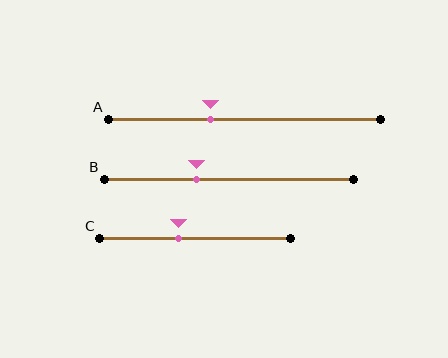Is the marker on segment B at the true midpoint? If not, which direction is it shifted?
No, the marker on segment B is shifted to the left by about 13% of the segment length.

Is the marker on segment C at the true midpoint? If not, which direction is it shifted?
No, the marker on segment C is shifted to the left by about 9% of the segment length.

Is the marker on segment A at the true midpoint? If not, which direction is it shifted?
No, the marker on segment A is shifted to the left by about 13% of the segment length.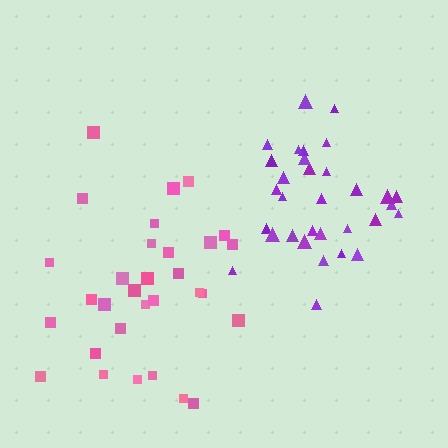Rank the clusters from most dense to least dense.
purple, pink.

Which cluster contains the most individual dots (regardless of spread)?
Purple (32).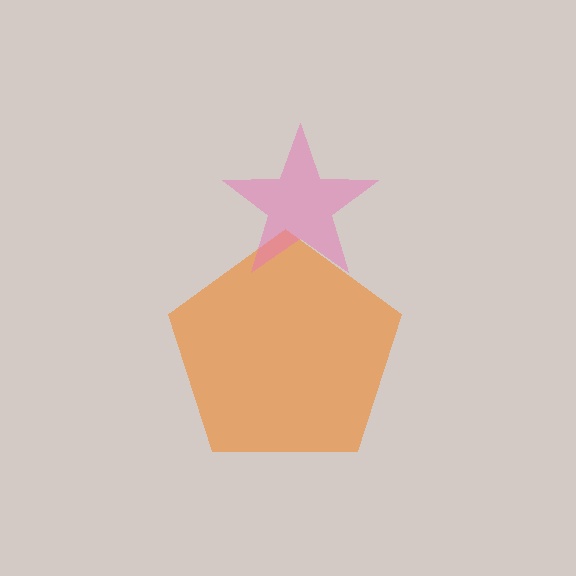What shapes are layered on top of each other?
The layered shapes are: an orange pentagon, a pink star.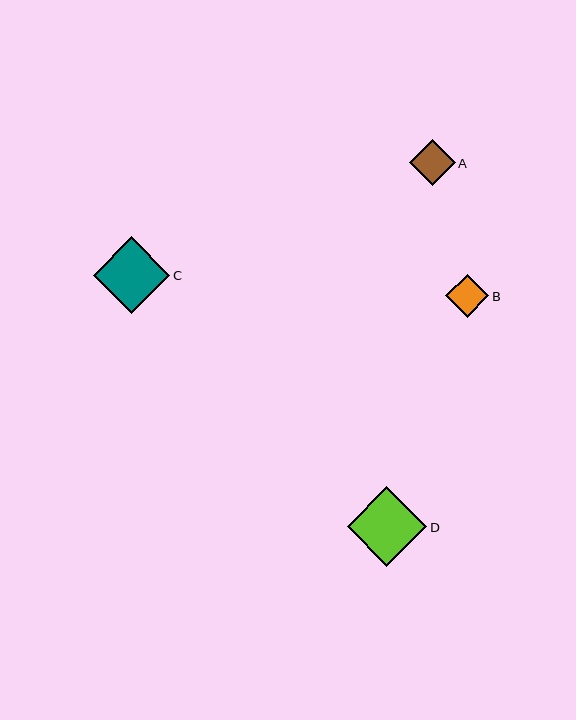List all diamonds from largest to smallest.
From largest to smallest: D, C, A, B.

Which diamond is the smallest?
Diamond B is the smallest with a size of approximately 43 pixels.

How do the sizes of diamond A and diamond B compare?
Diamond A and diamond B are approximately the same size.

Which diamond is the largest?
Diamond D is the largest with a size of approximately 80 pixels.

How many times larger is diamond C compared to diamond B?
Diamond C is approximately 1.8 times the size of diamond B.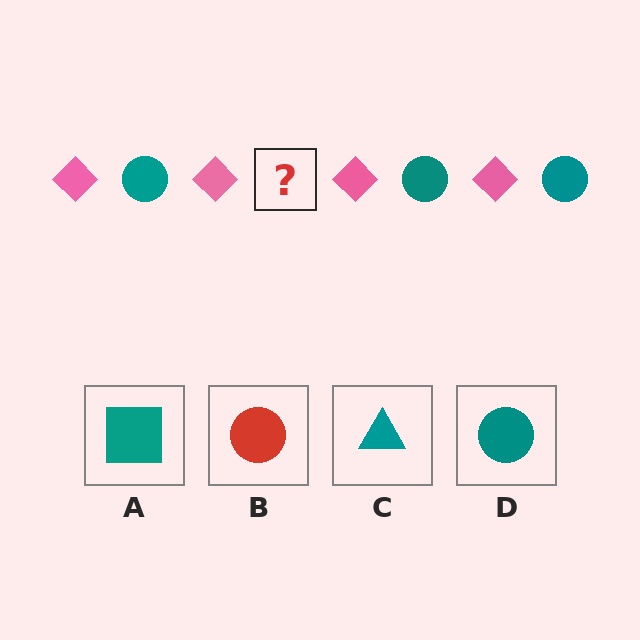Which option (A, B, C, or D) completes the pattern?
D.